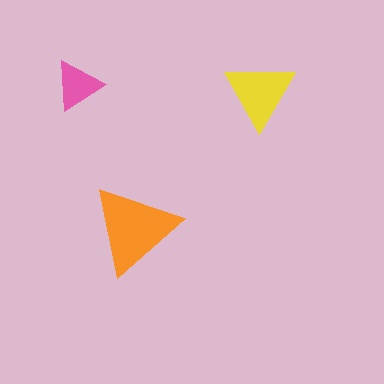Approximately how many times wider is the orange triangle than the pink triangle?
About 2 times wider.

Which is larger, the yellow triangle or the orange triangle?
The orange one.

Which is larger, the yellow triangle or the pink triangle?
The yellow one.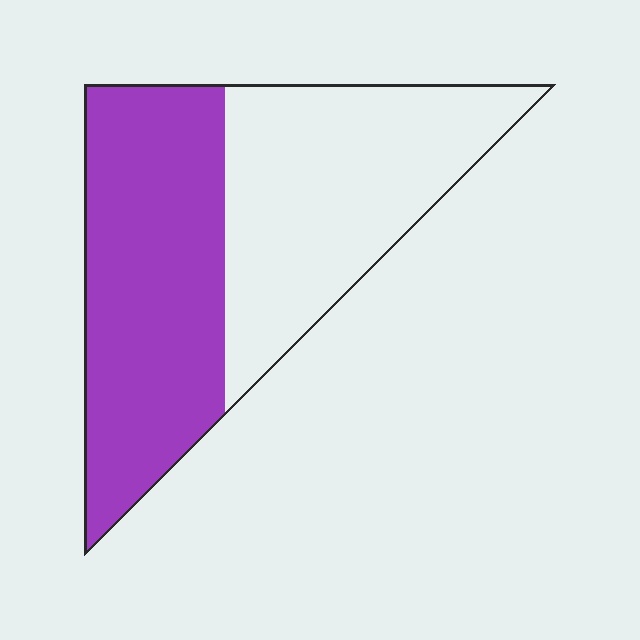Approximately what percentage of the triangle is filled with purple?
Approximately 50%.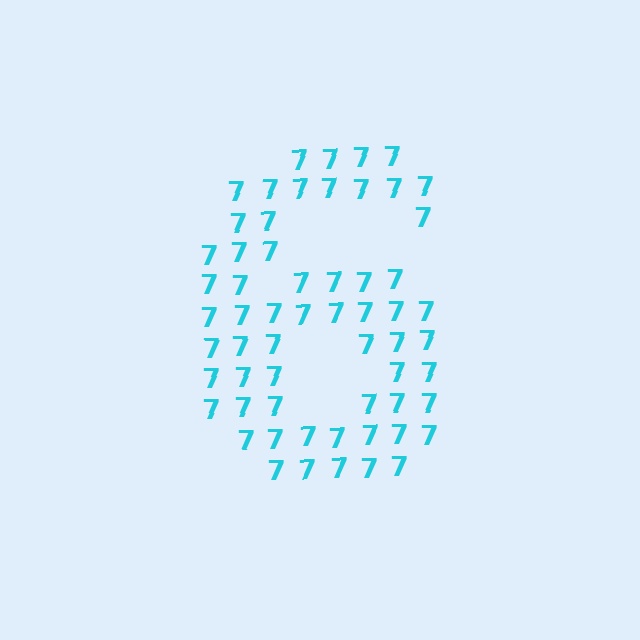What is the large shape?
The large shape is the digit 6.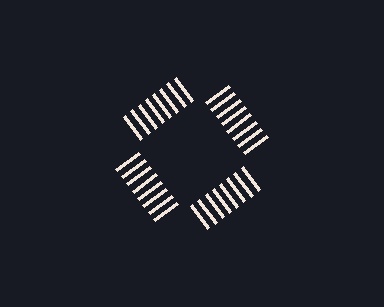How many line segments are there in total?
32 — 8 along each of the 4 edges.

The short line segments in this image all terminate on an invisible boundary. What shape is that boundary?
An illusory square — the line segments terminate on its edges but no continuous stroke is drawn.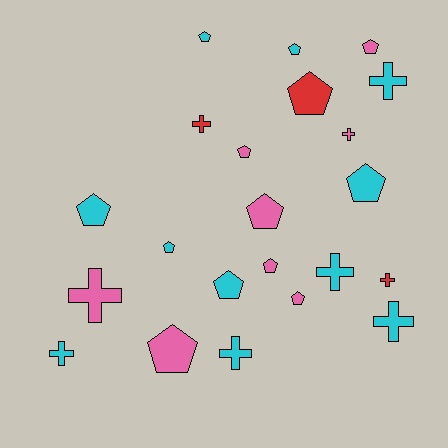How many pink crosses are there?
There are 2 pink crosses.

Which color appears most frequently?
Cyan, with 11 objects.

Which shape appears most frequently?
Pentagon, with 13 objects.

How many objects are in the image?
There are 22 objects.